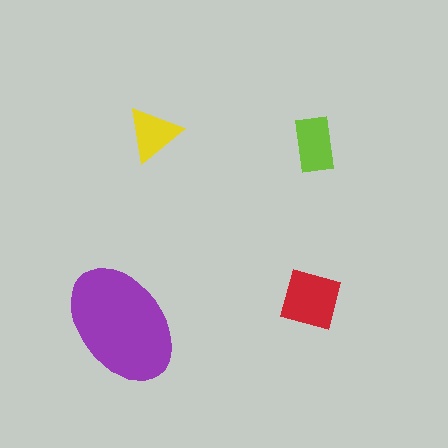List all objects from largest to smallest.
The purple ellipse, the red diamond, the lime rectangle, the yellow triangle.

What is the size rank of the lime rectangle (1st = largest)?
3rd.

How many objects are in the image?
There are 4 objects in the image.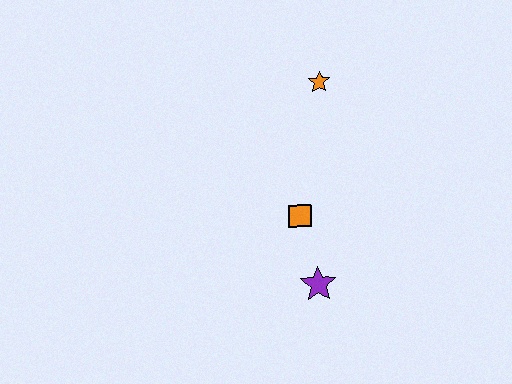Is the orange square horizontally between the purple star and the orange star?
No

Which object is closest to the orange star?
The orange square is closest to the orange star.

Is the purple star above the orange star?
No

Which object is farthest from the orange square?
The orange star is farthest from the orange square.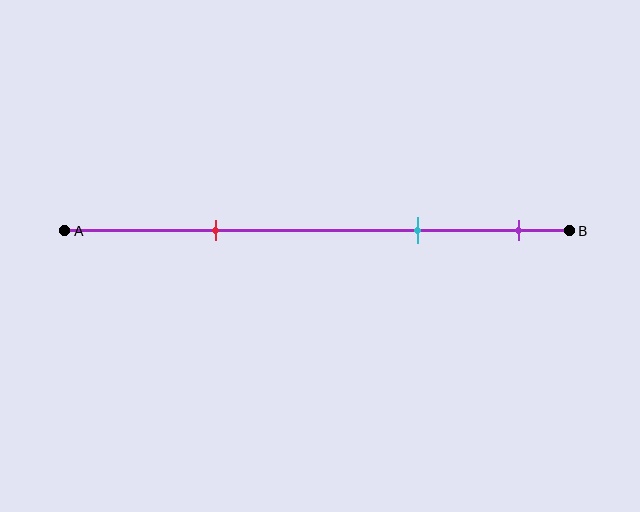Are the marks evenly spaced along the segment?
No, the marks are not evenly spaced.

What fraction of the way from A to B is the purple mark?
The purple mark is approximately 90% (0.9) of the way from A to B.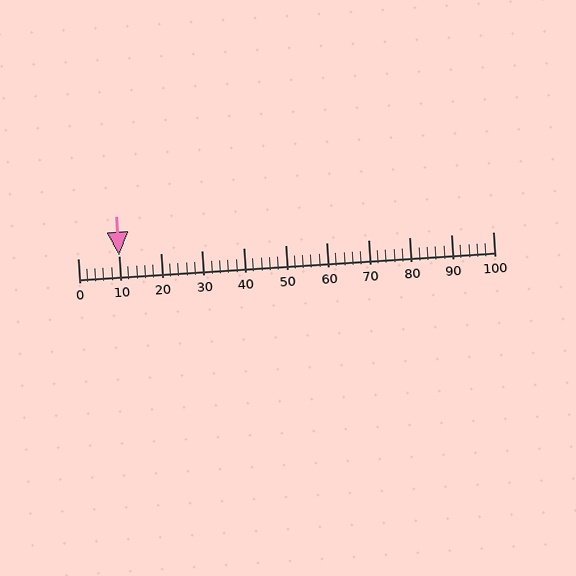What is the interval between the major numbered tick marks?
The major tick marks are spaced 10 units apart.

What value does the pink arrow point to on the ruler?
The pink arrow points to approximately 10.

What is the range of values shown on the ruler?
The ruler shows values from 0 to 100.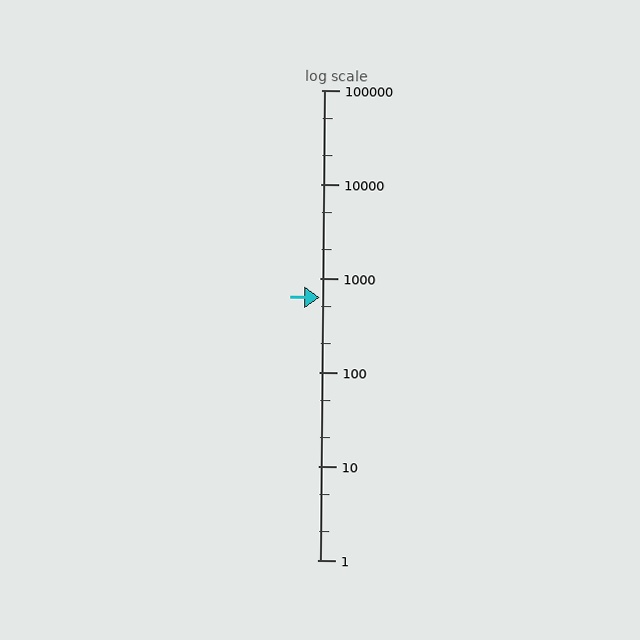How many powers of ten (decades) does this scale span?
The scale spans 5 decades, from 1 to 100000.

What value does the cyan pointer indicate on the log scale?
The pointer indicates approximately 620.